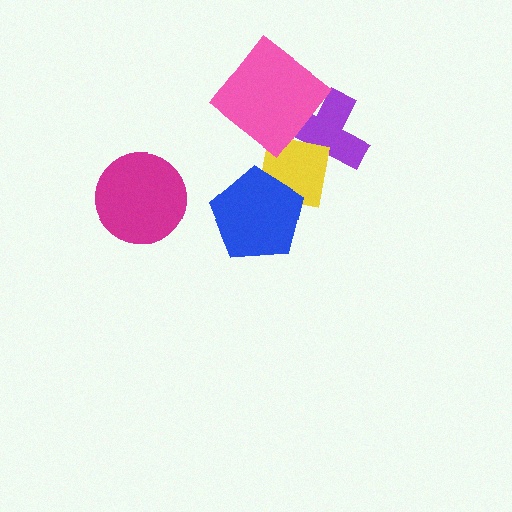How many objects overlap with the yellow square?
2 objects overlap with the yellow square.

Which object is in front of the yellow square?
The blue pentagon is in front of the yellow square.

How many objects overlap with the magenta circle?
0 objects overlap with the magenta circle.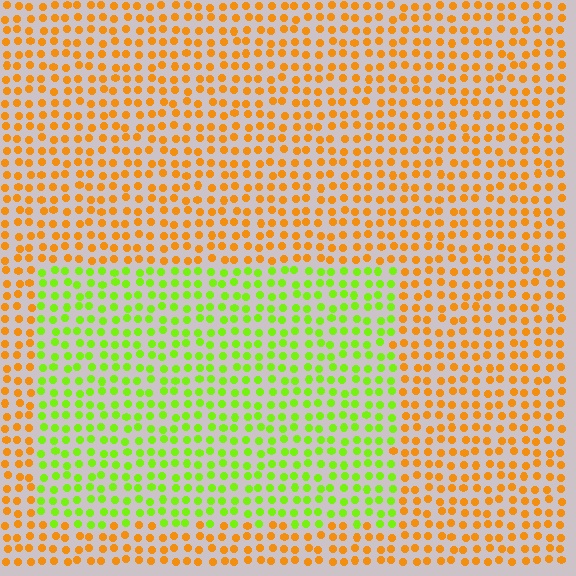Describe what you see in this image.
The image is filled with small orange elements in a uniform arrangement. A rectangle-shaped region is visible where the elements are tinted to a slightly different hue, forming a subtle color boundary.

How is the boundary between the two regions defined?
The boundary is defined purely by a slight shift in hue (about 60 degrees). Spacing, size, and orientation are identical on both sides.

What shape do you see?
I see a rectangle.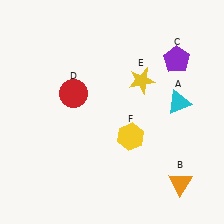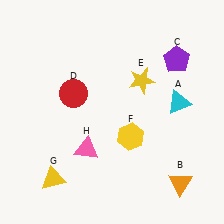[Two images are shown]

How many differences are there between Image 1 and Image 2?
There are 2 differences between the two images.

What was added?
A yellow triangle (G), a pink triangle (H) were added in Image 2.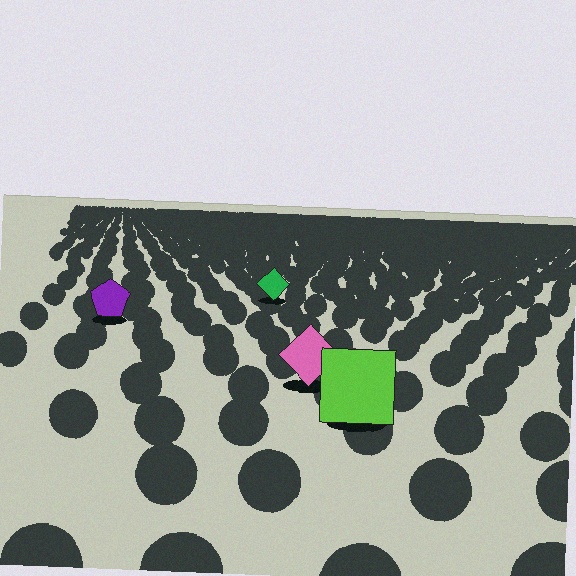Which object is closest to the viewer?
The lime square is closest. The texture marks near it are larger and more spread out.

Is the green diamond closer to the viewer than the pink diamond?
No. The pink diamond is closer — you can tell from the texture gradient: the ground texture is coarser near it.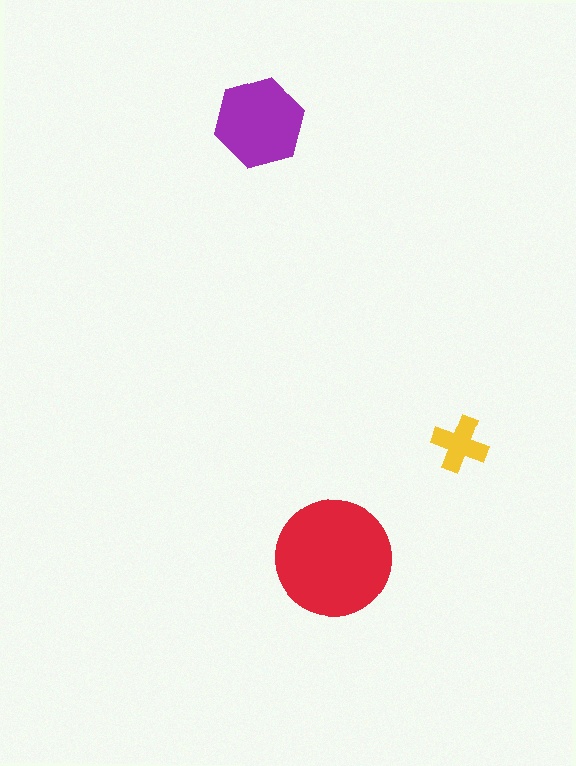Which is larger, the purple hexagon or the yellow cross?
The purple hexagon.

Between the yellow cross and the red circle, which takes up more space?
The red circle.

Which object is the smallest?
The yellow cross.